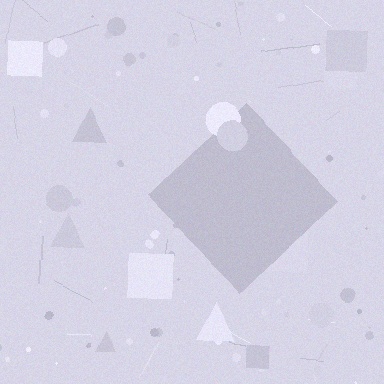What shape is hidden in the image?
A diamond is hidden in the image.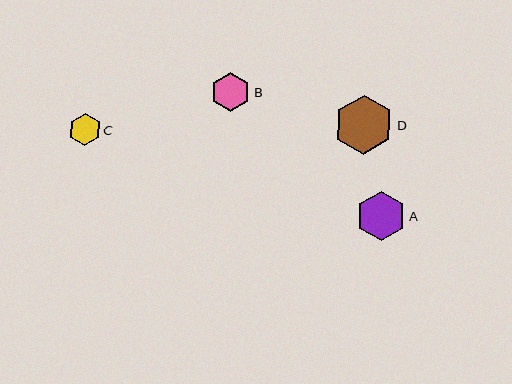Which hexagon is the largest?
Hexagon D is the largest with a size of approximately 59 pixels.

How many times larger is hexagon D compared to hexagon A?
Hexagon D is approximately 1.2 times the size of hexagon A.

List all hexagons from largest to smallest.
From largest to smallest: D, A, B, C.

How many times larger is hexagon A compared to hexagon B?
Hexagon A is approximately 1.3 times the size of hexagon B.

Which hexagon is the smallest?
Hexagon C is the smallest with a size of approximately 32 pixels.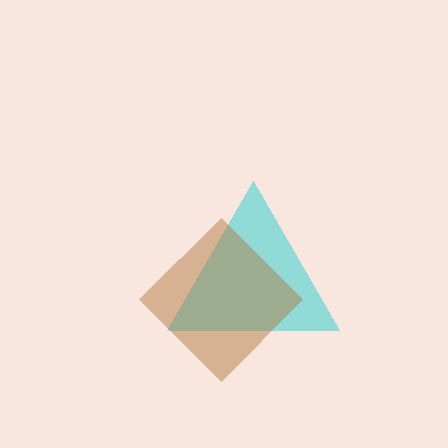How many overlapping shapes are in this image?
There are 2 overlapping shapes in the image.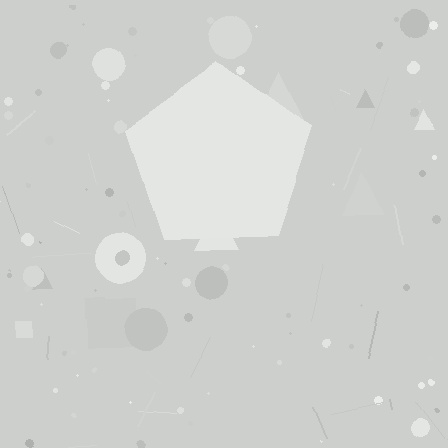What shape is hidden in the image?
A pentagon is hidden in the image.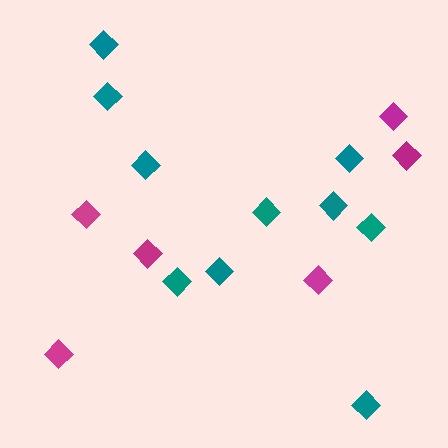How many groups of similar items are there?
There are 2 groups: one group of magenta diamonds (6) and one group of teal diamonds (10).